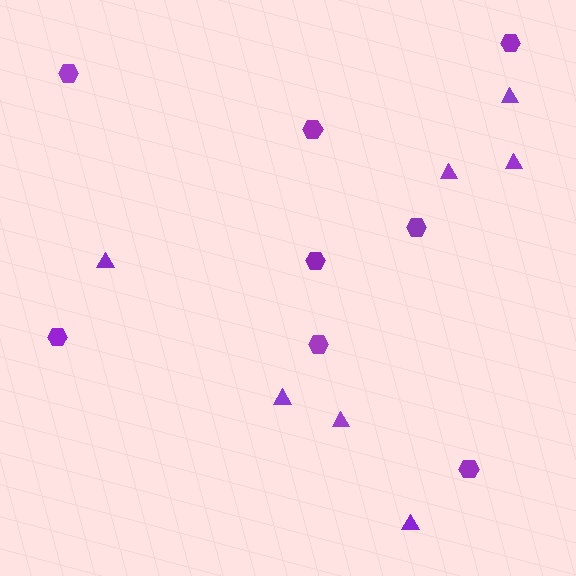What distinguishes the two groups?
There are 2 groups: one group of triangles (7) and one group of hexagons (8).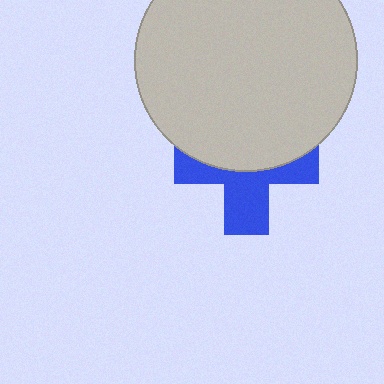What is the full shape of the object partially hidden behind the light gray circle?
The partially hidden object is a blue cross.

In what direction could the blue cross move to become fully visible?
The blue cross could move down. That would shift it out from behind the light gray circle entirely.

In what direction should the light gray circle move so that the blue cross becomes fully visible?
The light gray circle should move up. That is the shortest direction to clear the overlap and leave the blue cross fully visible.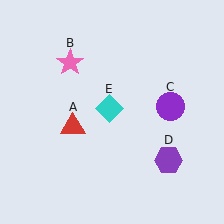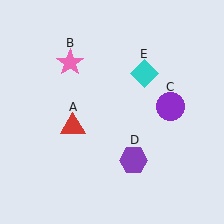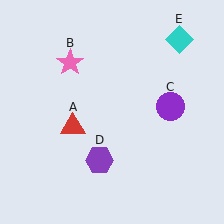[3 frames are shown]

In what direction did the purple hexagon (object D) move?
The purple hexagon (object D) moved left.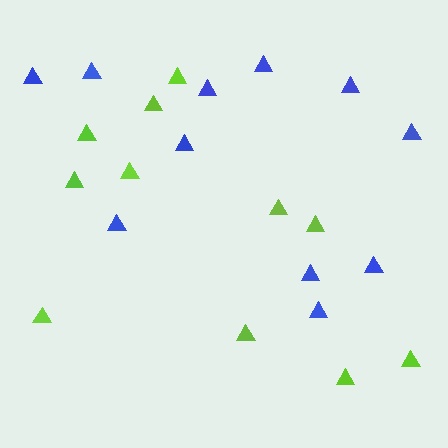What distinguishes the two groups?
There are 2 groups: one group of blue triangles (11) and one group of lime triangles (11).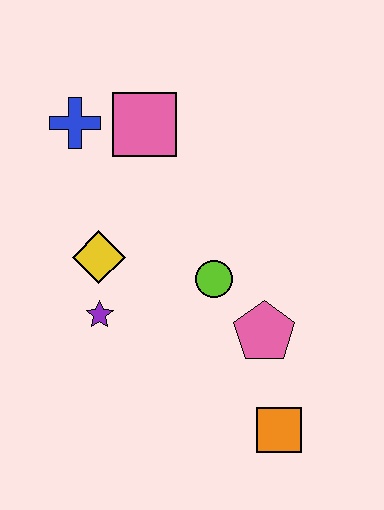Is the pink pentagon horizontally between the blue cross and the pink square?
No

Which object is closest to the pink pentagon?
The lime circle is closest to the pink pentagon.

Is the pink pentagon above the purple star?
No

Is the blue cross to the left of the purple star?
Yes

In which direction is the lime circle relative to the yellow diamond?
The lime circle is to the right of the yellow diamond.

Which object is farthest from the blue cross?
The orange square is farthest from the blue cross.